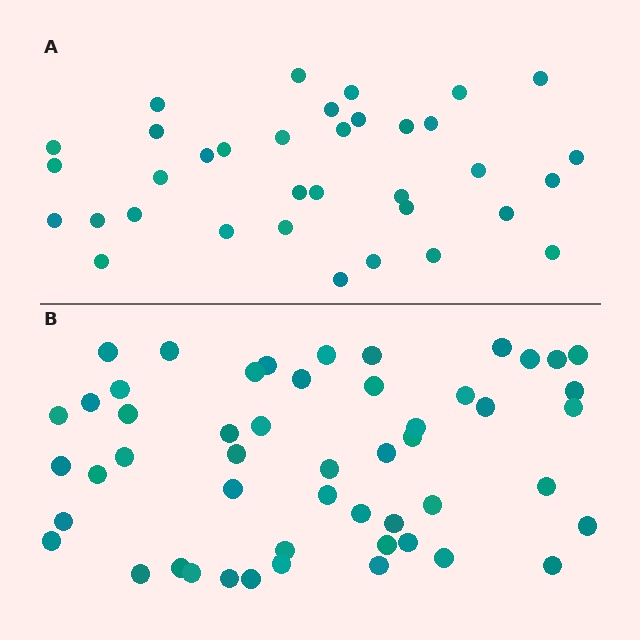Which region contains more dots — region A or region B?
Region B (the bottom region) has more dots.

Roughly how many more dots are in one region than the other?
Region B has approximately 15 more dots than region A.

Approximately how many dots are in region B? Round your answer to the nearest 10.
About 50 dots. (The exact count is 51, which rounds to 50.)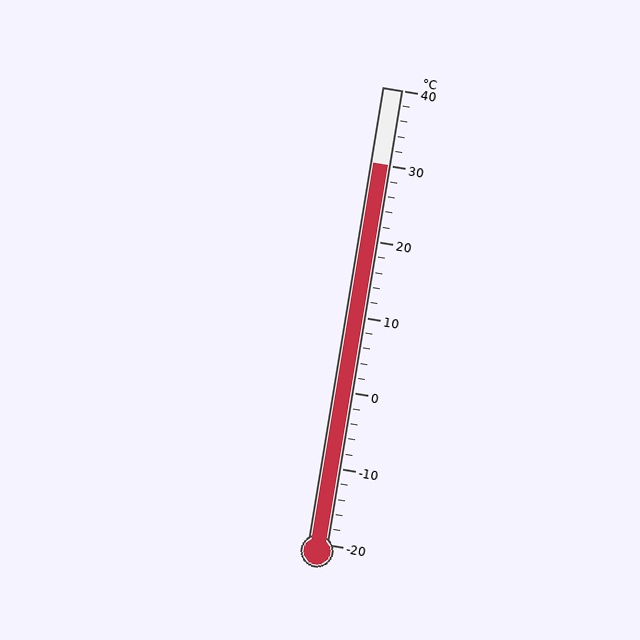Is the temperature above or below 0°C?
The temperature is above 0°C.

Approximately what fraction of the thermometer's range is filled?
The thermometer is filled to approximately 85% of its range.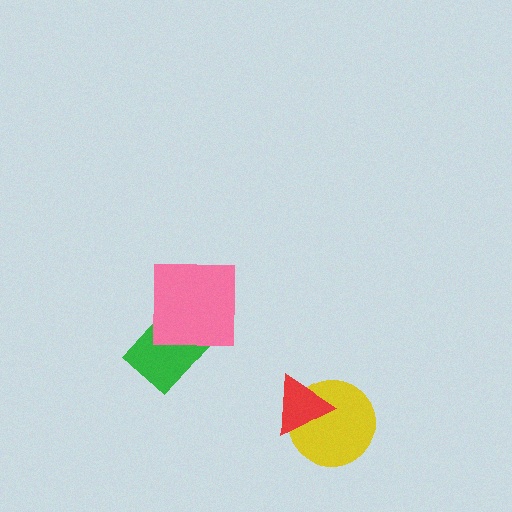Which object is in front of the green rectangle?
The pink square is in front of the green rectangle.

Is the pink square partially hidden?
No, no other shape covers it.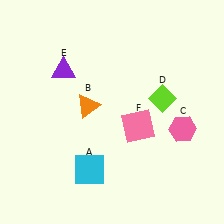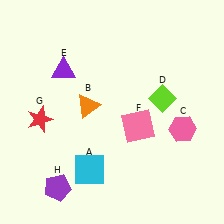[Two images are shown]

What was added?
A red star (G), a purple pentagon (H) were added in Image 2.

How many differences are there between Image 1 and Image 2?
There are 2 differences between the two images.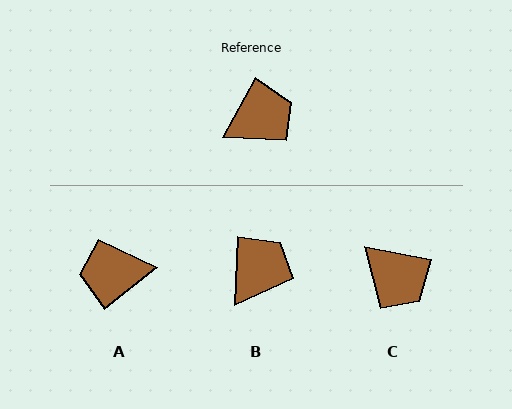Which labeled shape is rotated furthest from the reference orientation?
A, about 158 degrees away.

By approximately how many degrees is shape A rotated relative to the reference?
Approximately 158 degrees counter-clockwise.